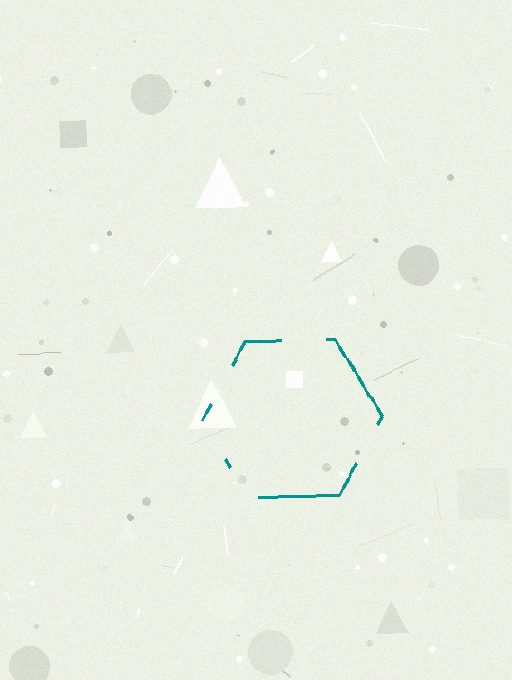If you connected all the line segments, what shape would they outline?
They would outline a hexagon.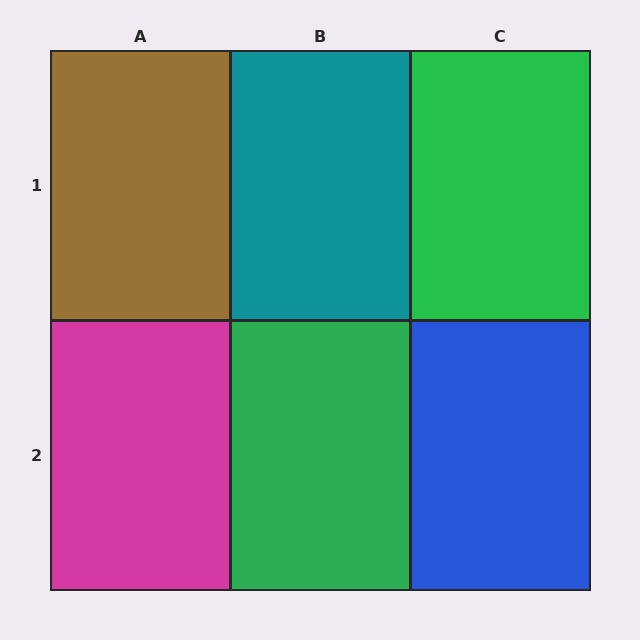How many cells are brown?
1 cell is brown.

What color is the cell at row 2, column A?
Magenta.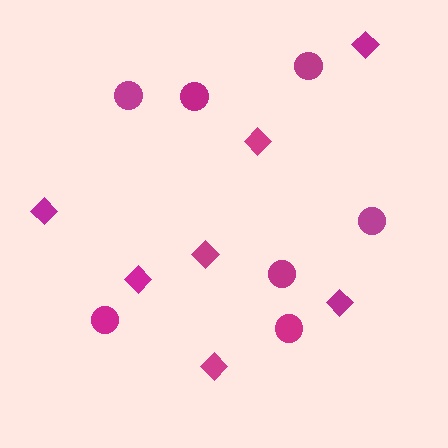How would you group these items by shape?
There are 2 groups: one group of diamonds (7) and one group of circles (7).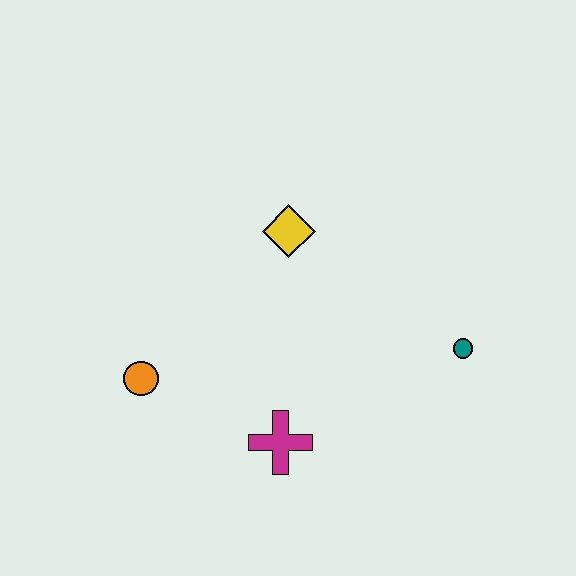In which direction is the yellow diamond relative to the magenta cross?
The yellow diamond is above the magenta cross.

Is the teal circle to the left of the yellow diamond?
No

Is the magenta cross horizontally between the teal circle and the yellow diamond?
No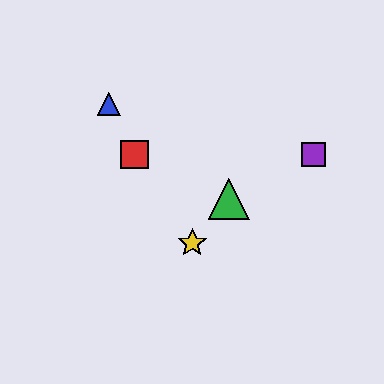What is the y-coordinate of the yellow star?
The yellow star is at y≈243.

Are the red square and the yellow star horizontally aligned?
No, the red square is at y≈154 and the yellow star is at y≈243.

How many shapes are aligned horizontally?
2 shapes (the red square, the purple square) are aligned horizontally.